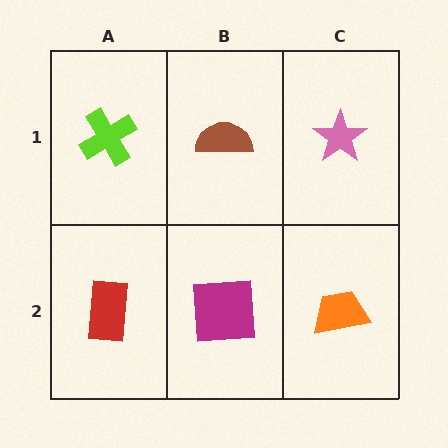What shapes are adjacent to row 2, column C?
A pink star (row 1, column C), a magenta square (row 2, column B).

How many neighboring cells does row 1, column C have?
2.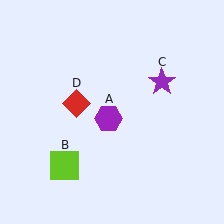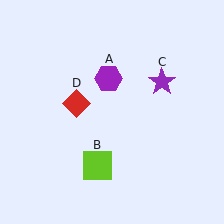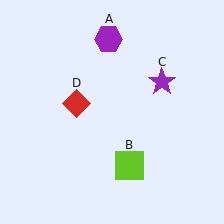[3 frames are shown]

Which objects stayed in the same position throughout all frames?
Purple star (object C) and red diamond (object D) remained stationary.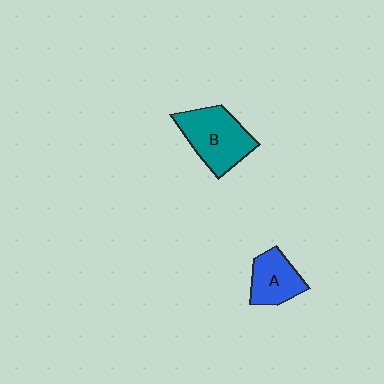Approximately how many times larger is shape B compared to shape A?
Approximately 1.5 times.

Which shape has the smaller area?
Shape A (blue).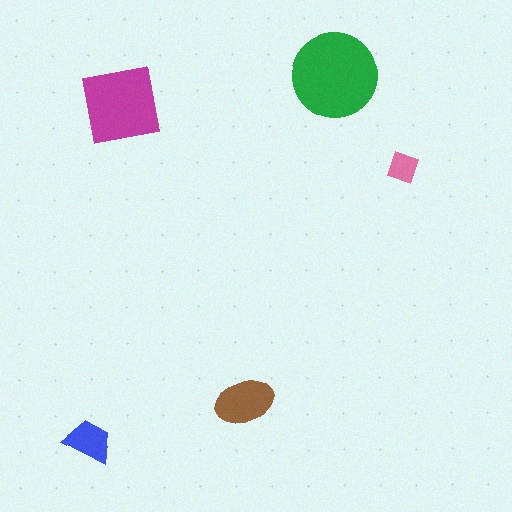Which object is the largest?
The green circle.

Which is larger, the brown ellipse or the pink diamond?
The brown ellipse.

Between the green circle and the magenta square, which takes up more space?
The green circle.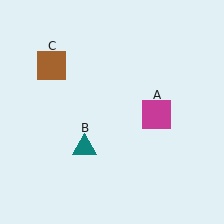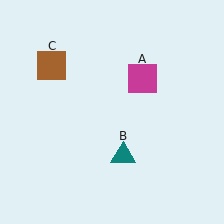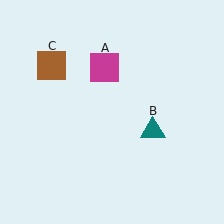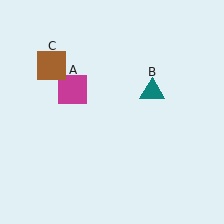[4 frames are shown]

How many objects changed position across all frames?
2 objects changed position: magenta square (object A), teal triangle (object B).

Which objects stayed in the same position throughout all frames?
Brown square (object C) remained stationary.